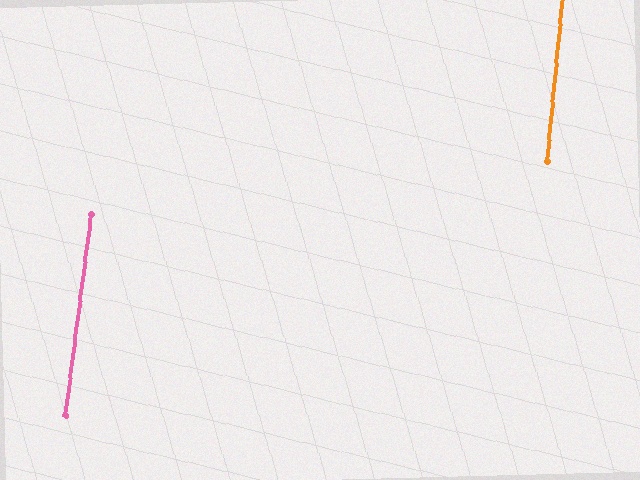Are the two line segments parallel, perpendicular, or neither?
Parallel — their directions differ by only 1.8°.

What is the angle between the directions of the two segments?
Approximately 2 degrees.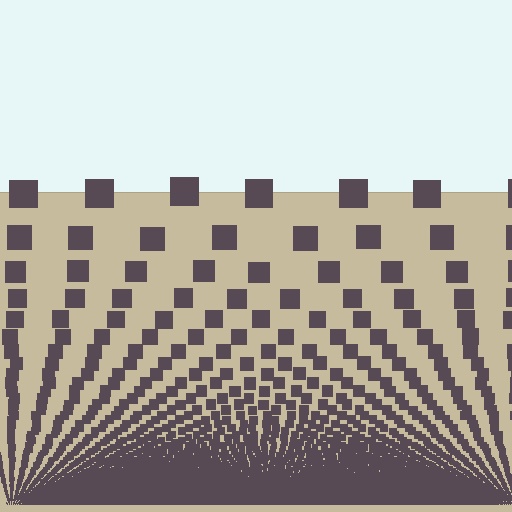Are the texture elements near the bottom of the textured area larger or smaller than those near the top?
Smaller. The gradient is inverted — elements near the bottom are smaller and denser.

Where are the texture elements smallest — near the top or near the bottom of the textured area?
Near the bottom.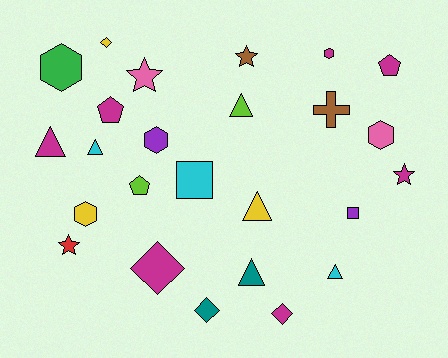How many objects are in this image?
There are 25 objects.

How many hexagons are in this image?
There are 5 hexagons.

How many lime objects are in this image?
There are 2 lime objects.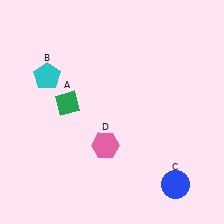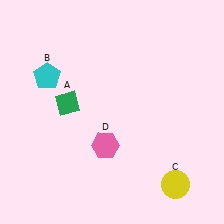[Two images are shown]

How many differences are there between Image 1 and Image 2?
There is 1 difference between the two images.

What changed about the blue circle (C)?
In Image 1, C is blue. In Image 2, it changed to yellow.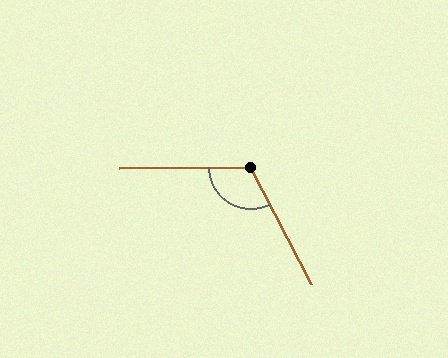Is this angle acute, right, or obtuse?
It is obtuse.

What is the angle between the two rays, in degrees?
Approximately 117 degrees.